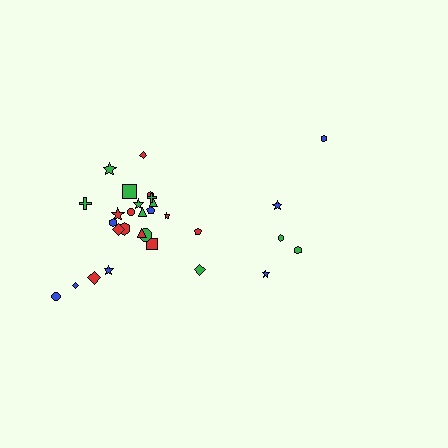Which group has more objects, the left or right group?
The left group.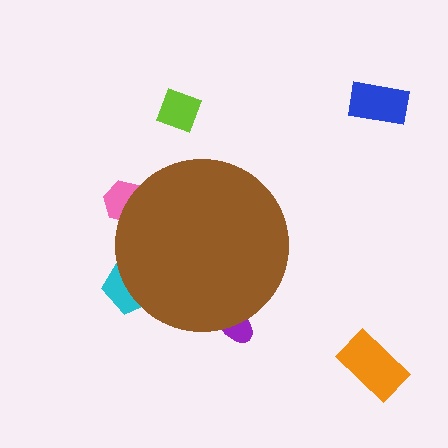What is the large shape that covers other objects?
A brown circle.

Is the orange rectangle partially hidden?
No, the orange rectangle is fully visible.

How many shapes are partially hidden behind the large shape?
3 shapes are partially hidden.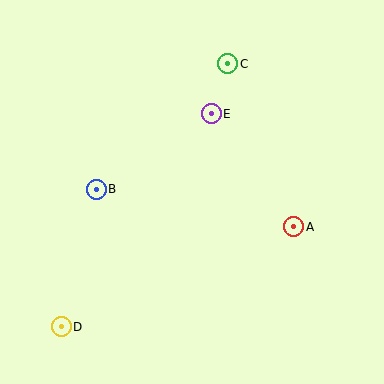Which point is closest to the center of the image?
Point E at (211, 114) is closest to the center.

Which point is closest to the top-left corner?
Point B is closest to the top-left corner.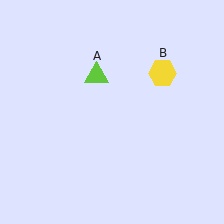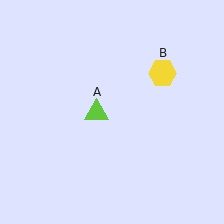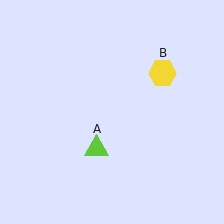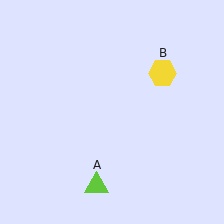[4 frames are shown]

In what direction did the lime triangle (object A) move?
The lime triangle (object A) moved down.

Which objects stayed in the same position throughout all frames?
Yellow hexagon (object B) remained stationary.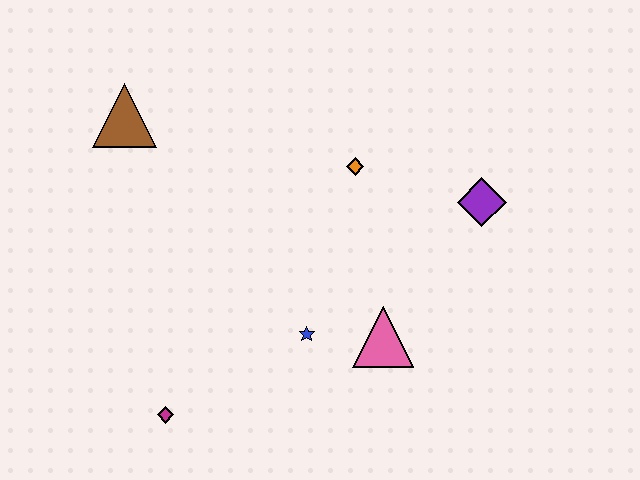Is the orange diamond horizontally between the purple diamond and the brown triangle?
Yes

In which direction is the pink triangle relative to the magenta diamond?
The pink triangle is to the right of the magenta diamond.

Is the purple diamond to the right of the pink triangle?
Yes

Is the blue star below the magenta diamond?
No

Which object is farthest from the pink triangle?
The brown triangle is farthest from the pink triangle.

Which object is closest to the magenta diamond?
The blue star is closest to the magenta diamond.